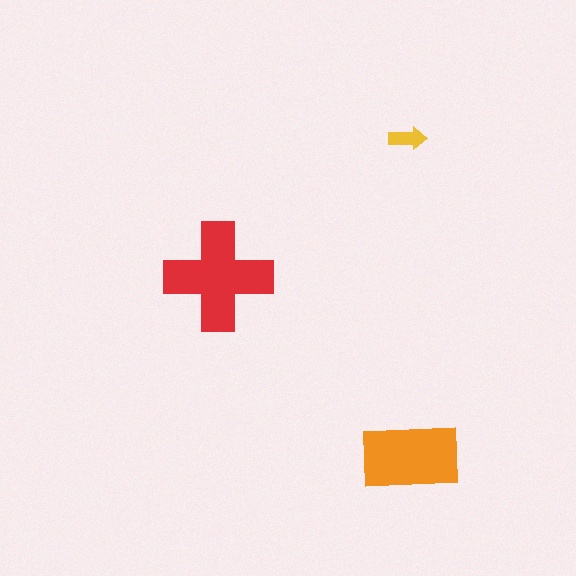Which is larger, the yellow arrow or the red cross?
The red cross.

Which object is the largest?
The red cross.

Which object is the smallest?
The yellow arrow.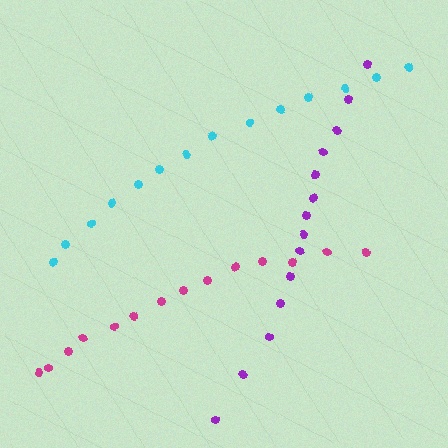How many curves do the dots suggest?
There are 3 distinct paths.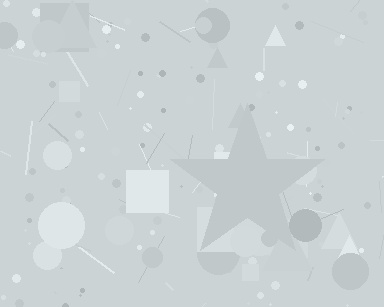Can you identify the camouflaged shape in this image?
The camouflaged shape is a star.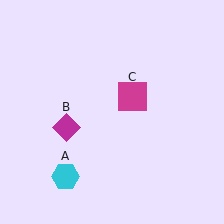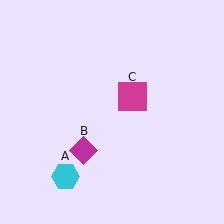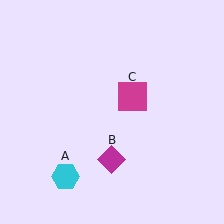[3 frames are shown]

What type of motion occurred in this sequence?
The magenta diamond (object B) rotated counterclockwise around the center of the scene.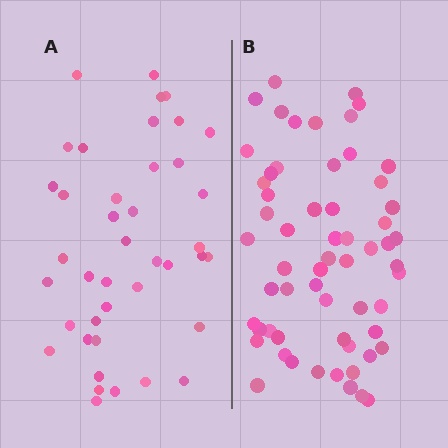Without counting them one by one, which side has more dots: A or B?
Region B (the right region) has more dots.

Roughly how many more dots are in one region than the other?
Region B has approximately 20 more dots than region A.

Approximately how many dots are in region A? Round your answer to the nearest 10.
About 40 dots. (The exact count is 41, which rounds to 40.)